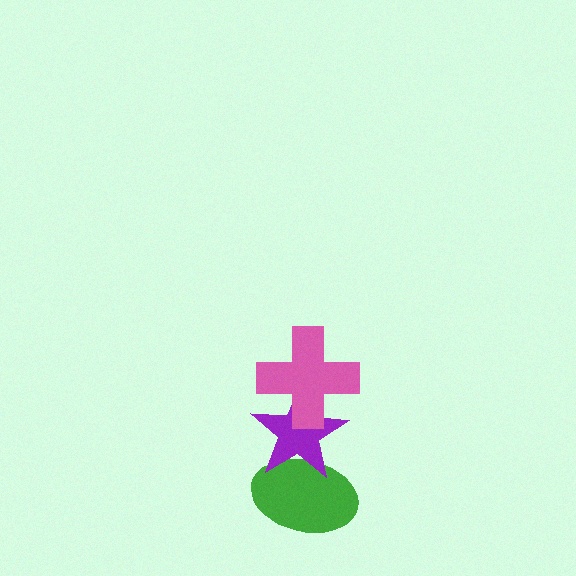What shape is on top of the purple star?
The pink cross is on top of the purple star.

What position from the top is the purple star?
The purple star is 2nd from the top.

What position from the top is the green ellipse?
The green ellipse is 3rd from the top.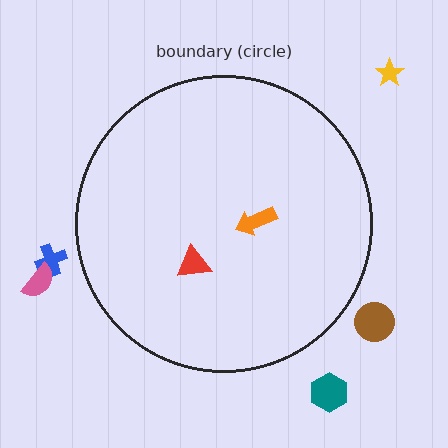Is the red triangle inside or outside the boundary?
Inside.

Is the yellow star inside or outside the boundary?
Outside.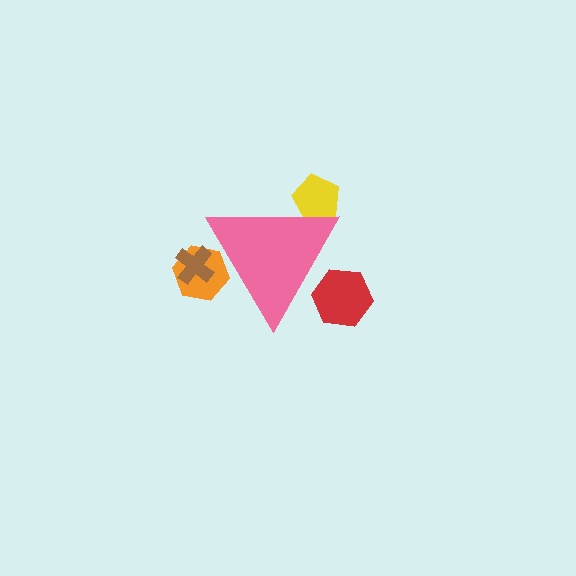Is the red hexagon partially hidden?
Yes, the red hexagon is partially hidden behind the pink triangle.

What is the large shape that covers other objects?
A pink triangle.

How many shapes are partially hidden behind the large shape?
4 shapes are partially hidden.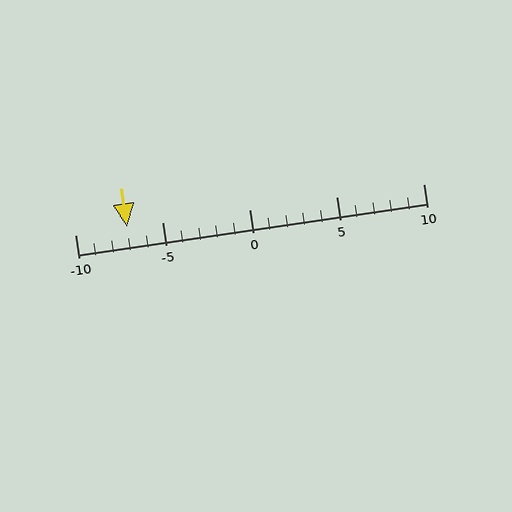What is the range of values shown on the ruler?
The ruler shows values from -10 to 10.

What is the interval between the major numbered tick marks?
The major tick marks are spaced 5 units apart.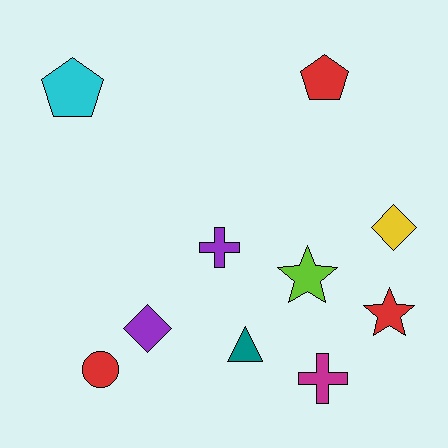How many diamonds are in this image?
There are 2 diamonds.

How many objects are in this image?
There are 10 objects.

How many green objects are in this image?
There are no green objects.